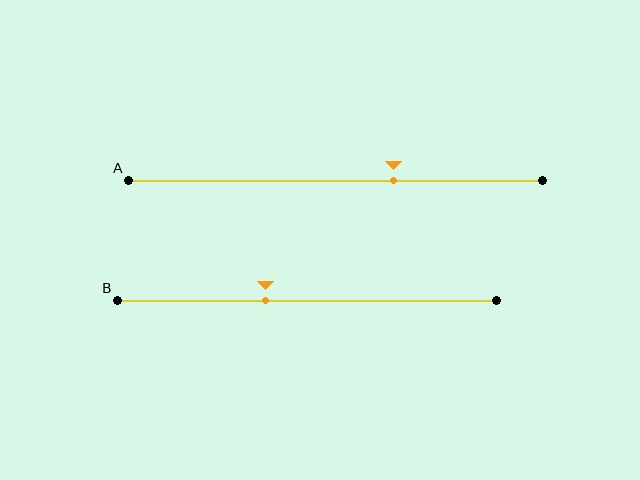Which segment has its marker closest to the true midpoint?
Segment B has its marker closest to the true midpoint.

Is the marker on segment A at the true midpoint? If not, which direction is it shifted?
No, the marker on segment A is shifted to the right by about 14% of the segment length.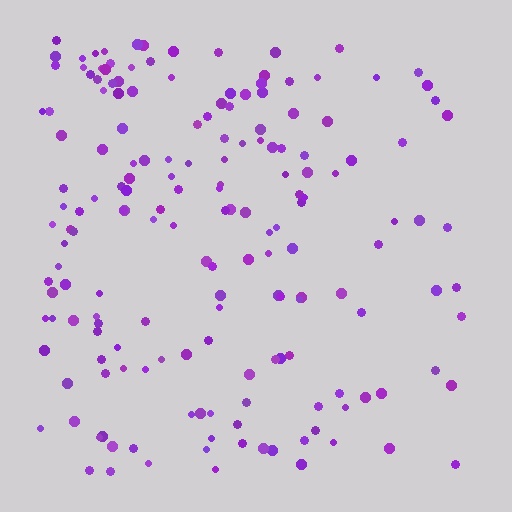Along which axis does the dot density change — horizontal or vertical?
Horizontal.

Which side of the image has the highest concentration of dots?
The left.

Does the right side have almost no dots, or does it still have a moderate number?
Still a moderate number, just noticeably fewer than the left.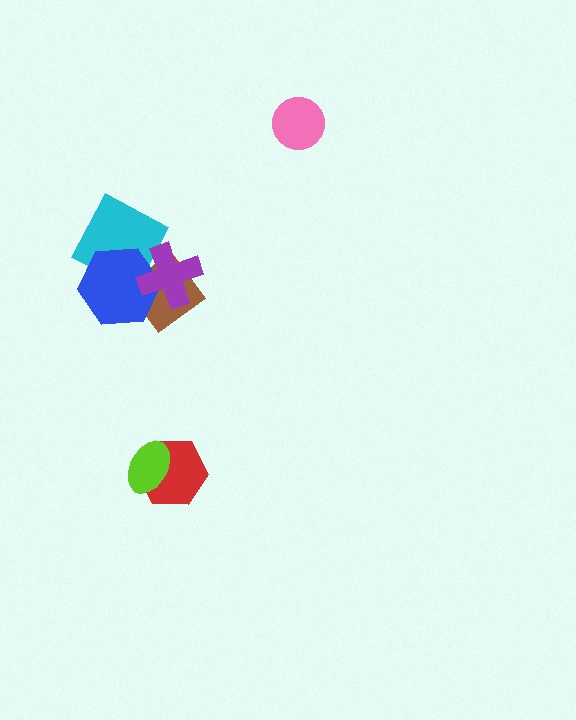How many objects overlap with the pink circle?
0 objects overlap with the pink circle.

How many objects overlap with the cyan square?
3 objects overlap with the cyan square.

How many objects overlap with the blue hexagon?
3 objects overlap with the blue hexagon.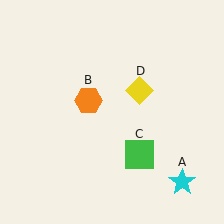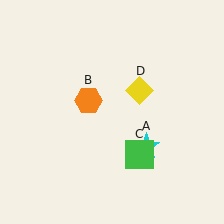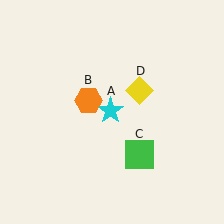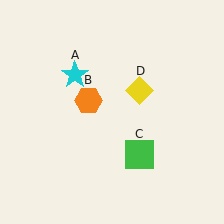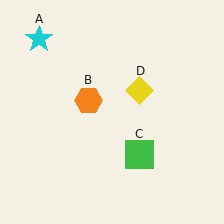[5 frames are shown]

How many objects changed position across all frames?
1 object changed position: cyan star (object A).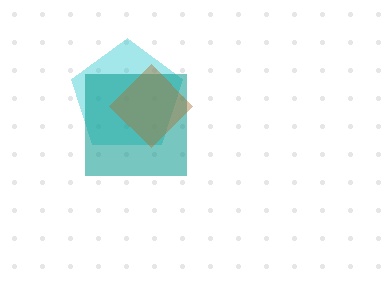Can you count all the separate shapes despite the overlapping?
Yes, there are 3 separate shapes.